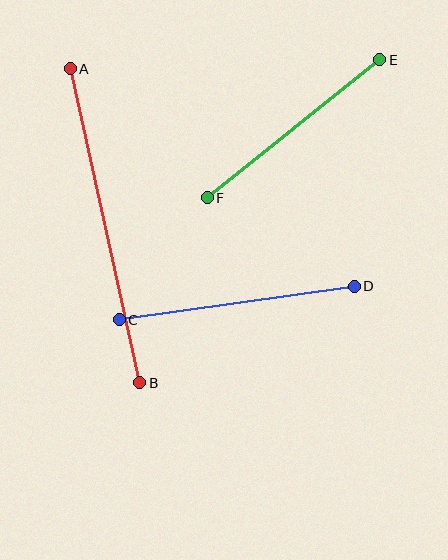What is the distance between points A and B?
The distance is approximately 322 pixels.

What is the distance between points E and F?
The distance is approximately 221 pixels.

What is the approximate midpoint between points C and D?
The midpoint is at approximately (237, 303) pixels.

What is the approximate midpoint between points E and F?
The midpoint is at approximately (294, 129) pixels.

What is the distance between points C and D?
The distance is approximately 238 pixels.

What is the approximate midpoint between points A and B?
The midpoint is at approximately (105, 226) pixels.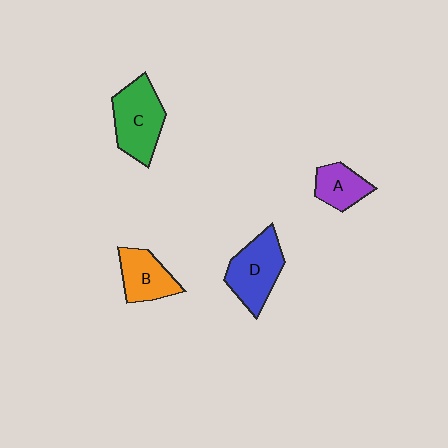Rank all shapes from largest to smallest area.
From largest to smallest: C (green), D (blue), B (orange), A (purple).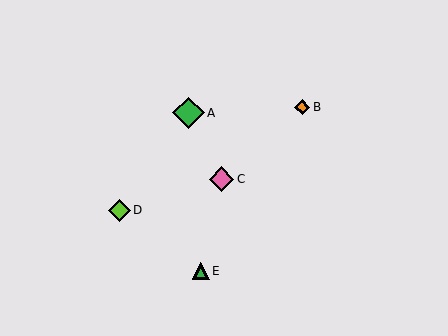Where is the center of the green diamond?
The center of the green diamond is at (189, 113).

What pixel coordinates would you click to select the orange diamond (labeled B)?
Click at (302, 107) to select the orange diamond B.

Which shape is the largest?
The green diamond (labeled A) is the largest.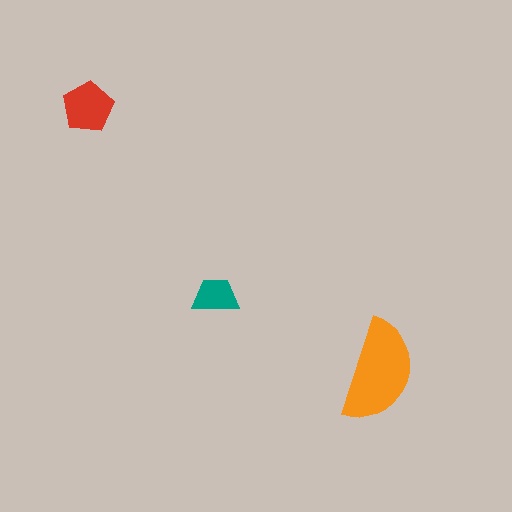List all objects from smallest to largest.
The teal trapezoid, the red pentagon, the orange semicircle.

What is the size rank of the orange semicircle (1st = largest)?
1st.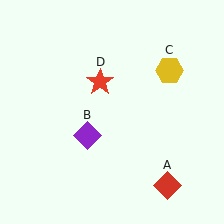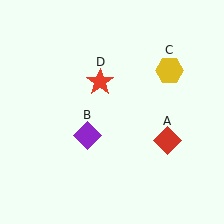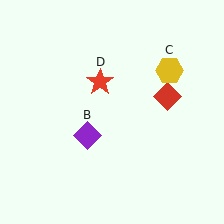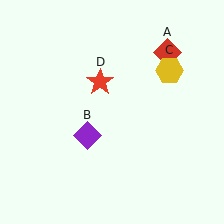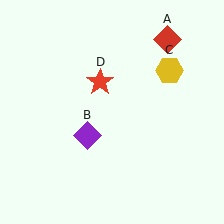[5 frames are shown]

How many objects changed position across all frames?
1 object changed position: red diamond (object A).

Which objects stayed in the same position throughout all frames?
Purple diamond (object B) and yellow hexagon (object C) and red star (object D) remained stationary.